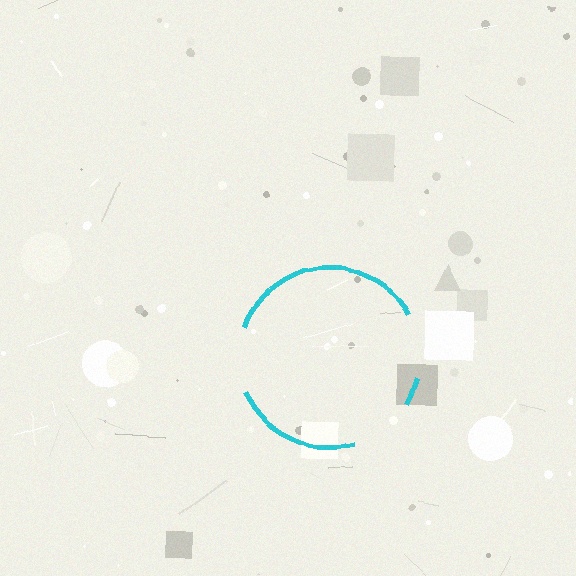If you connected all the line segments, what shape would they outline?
They would outline a circle.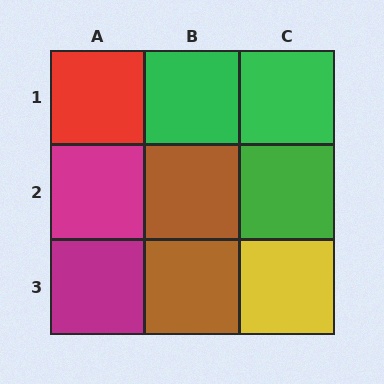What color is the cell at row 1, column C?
Green.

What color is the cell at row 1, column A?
Red.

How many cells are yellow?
1 cell is yellow.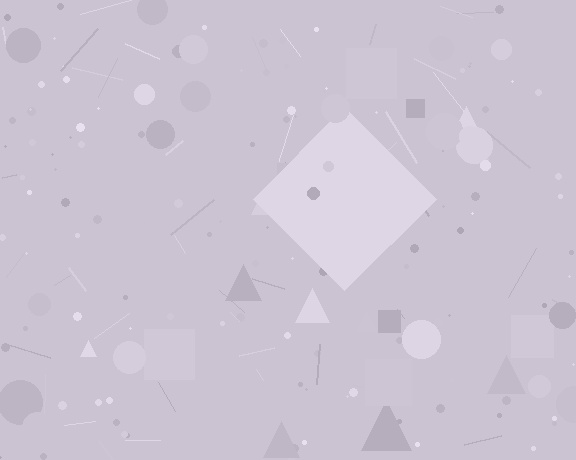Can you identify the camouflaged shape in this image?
The camouflaged shape is a diamond.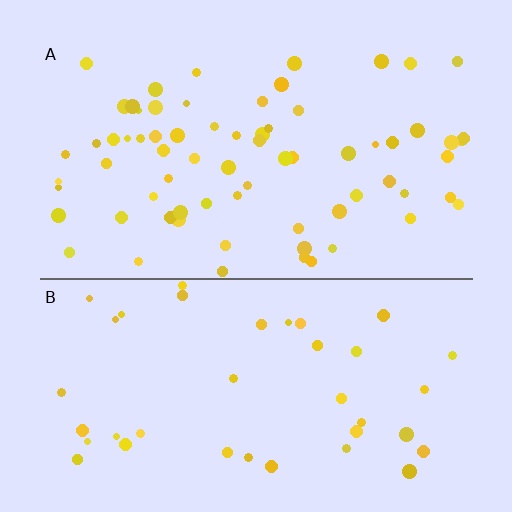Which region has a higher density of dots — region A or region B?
A (the top).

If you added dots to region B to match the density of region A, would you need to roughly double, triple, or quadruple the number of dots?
Approximately double.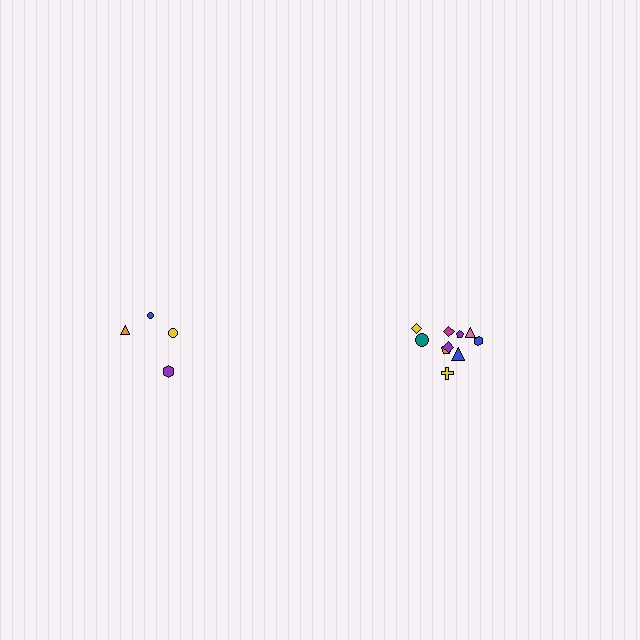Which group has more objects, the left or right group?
The right group.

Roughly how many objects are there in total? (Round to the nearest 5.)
Roughly 15 objects in total.